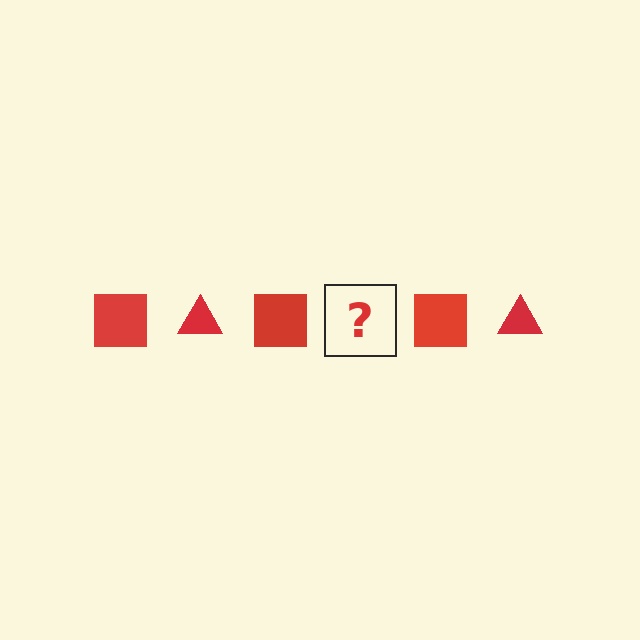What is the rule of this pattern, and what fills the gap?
The rule is that the pattern cycles through square, triangle shapes in red. The gap should be filled with a red triangle.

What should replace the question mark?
The question mark should be replaced with a red triangle.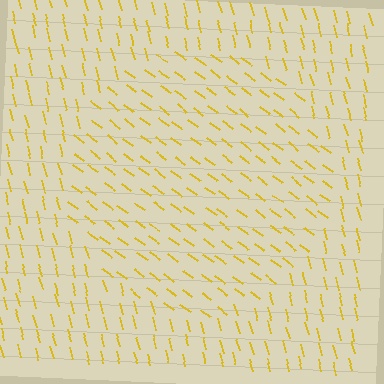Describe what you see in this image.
The image is filled with small yellow line segments. A circle region in the image has lines oriented differently from the surrounding lines, creating a visible texture boundary.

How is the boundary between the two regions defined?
The boundary is defined purely by a change in line orientation (approximately 39 degrees difference). All lines are the same color and thickness.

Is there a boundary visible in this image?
Yes, there is a texture boundary formed by a change in line orientation.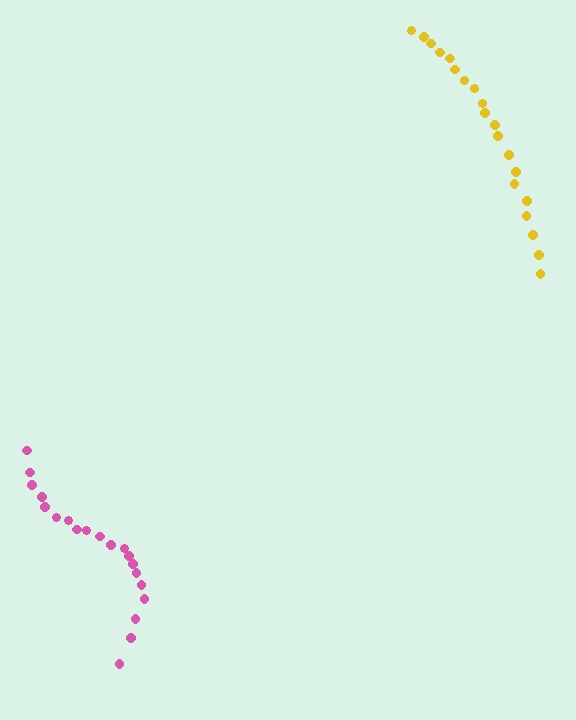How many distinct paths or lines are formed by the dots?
There are 2 distinct paths.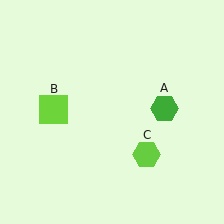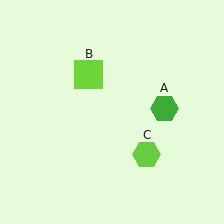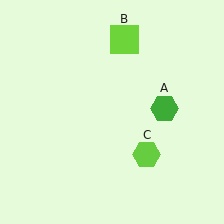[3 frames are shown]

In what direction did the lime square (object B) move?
The lime square (object B) moved up and to the right.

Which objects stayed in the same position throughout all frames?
Green hexagon (object A) and lime hexagon (object C) remained stationary.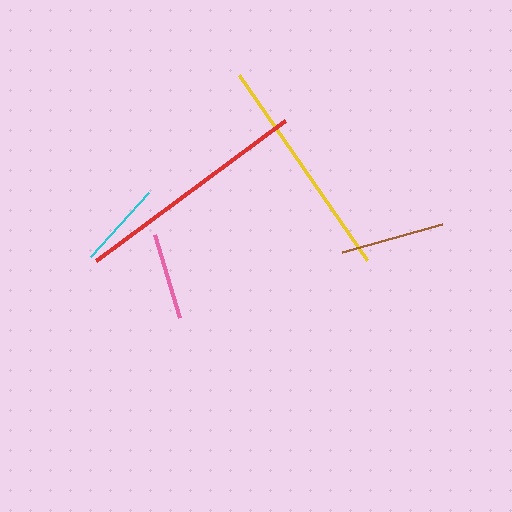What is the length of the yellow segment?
The yellow segment is approximately 225 pixels long.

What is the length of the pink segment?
The pink segment is approximately 87 pixels long.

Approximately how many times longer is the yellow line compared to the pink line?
The yellow line is approximately 2.6 times the length of the pink line.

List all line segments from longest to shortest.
From longest to shortest: red, yellow, brown, pink, cyan.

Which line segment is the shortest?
The cyan line is the shortest at approximately 86 pixels.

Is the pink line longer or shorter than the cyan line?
The pink line is longer than the cyan line.